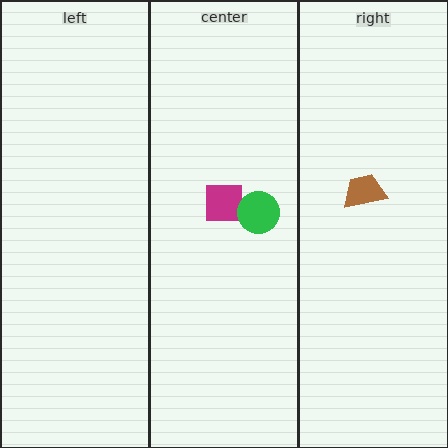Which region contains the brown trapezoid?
The right region.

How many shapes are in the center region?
2.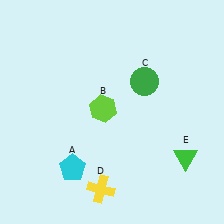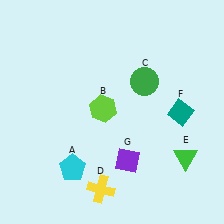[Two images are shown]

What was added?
A teal diamond (F), a purple diamond (G) were added in Image 2.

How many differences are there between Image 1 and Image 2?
There are 2 differences between the two images.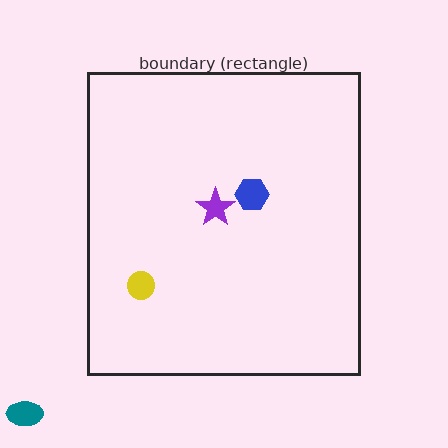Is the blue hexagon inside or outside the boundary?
Inside.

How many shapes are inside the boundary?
3 inside, 1 outside.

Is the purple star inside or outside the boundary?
Inside.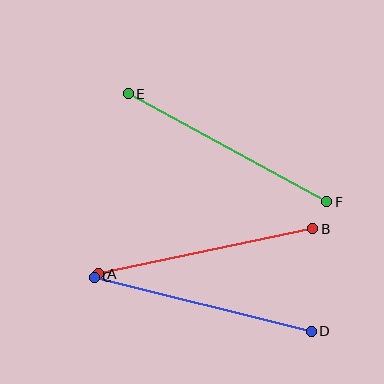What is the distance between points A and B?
The distance is approximately 219 pixels.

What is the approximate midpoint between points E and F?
The midpoint is at approximately (228, 148) pixels.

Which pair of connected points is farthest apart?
Points E and F are farthest apart.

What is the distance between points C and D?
The distance is approximately 223 pixels.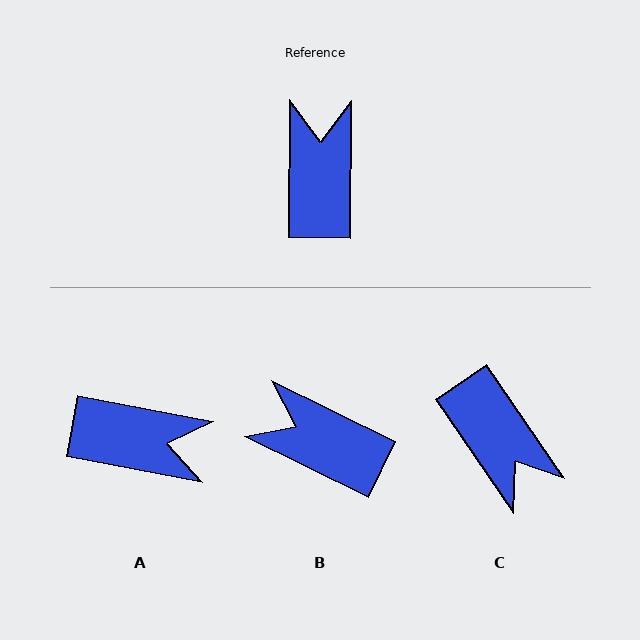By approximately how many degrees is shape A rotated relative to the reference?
Approximately 100 degrees clockwise.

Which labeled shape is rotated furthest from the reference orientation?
C, about 145 degrees away.